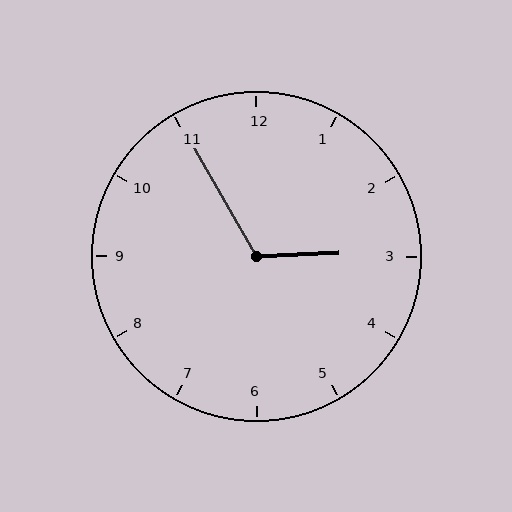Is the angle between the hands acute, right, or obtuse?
It is obtuse.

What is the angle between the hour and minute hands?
Approximately 118 degrees.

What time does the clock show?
2:55.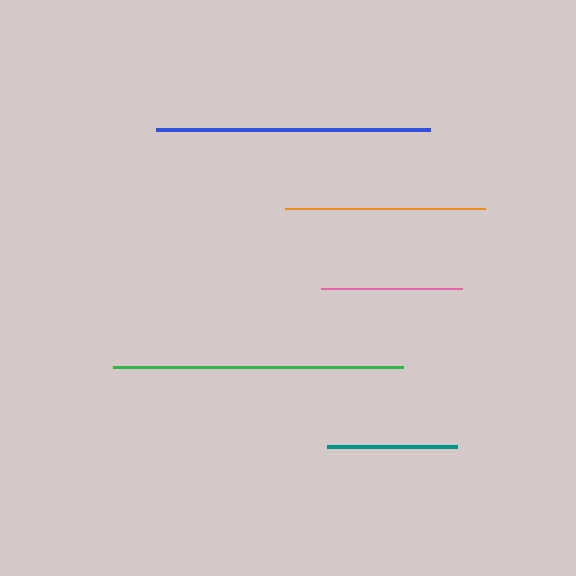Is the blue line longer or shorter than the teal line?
The blue line is longer than the teal line.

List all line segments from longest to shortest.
From longest to shortest: green, blue, orange, pink, teal.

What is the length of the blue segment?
The blue segment is approximately 275 pixels long.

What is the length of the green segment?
The green segment is approximately 290 pixels long.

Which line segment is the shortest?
The teal line is the shortest at approximately 130 pixels.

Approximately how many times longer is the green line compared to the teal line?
The green line is approximately 2.2 times the length of the teal line.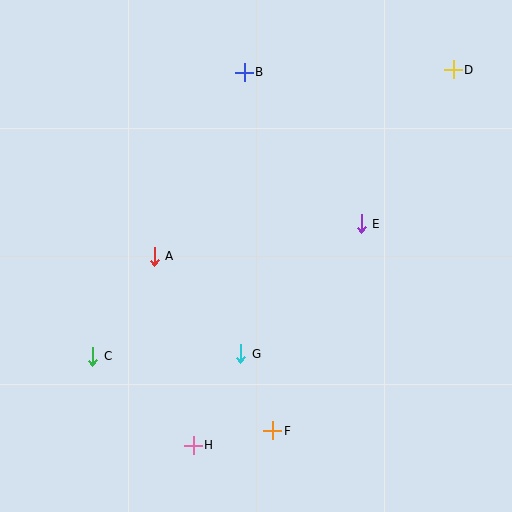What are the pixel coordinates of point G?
Point G is at (241, 354).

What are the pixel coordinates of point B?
Point B is at (244, 72).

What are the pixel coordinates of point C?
Point C is at (93, 356).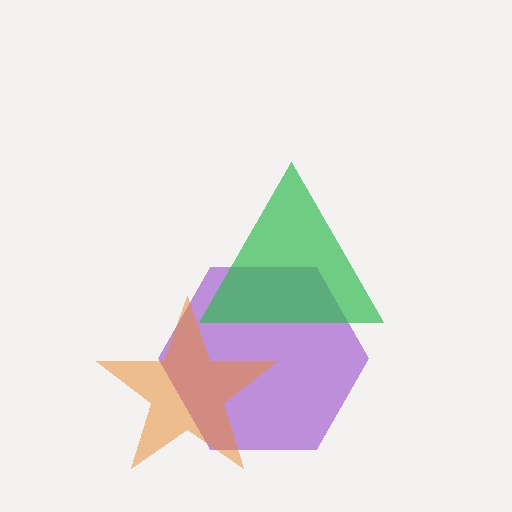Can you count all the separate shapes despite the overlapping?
Yes, there are 3 separate shapes.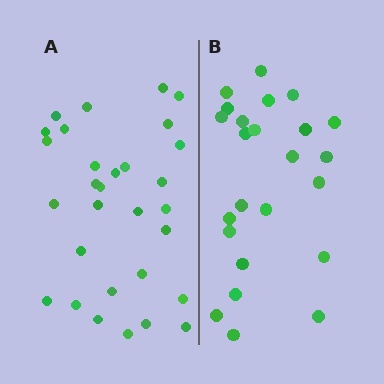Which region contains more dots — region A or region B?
Region A (the left region) has more dots.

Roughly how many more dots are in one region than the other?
Region A has about 6 more dots than region B.